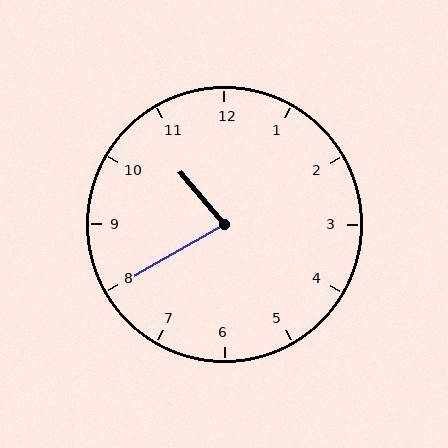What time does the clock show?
10:40.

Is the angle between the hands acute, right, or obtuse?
It is acute.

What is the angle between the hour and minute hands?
Approximately 80 degrees.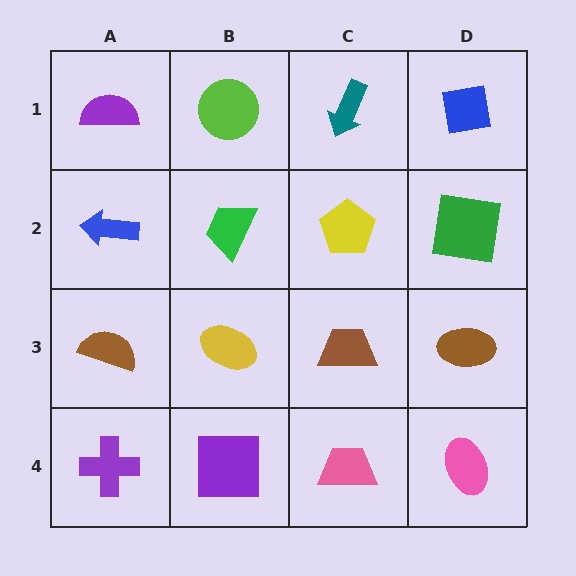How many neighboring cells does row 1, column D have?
2.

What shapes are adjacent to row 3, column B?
A green trapezoid (row 2, column B), a purple square (row 4, column B), a brown semicircle (row 3, column A), a brown trapezoid (row 3, column C).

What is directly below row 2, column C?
A brown trapezoid.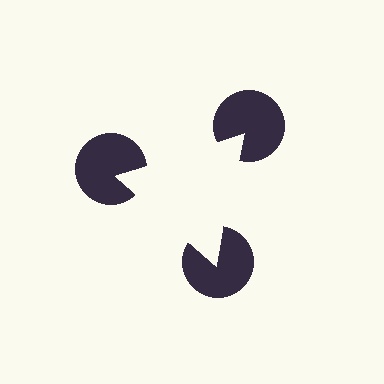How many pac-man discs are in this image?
There are 3 — one at each vertex of the illusory triangle.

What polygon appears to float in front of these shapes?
An illusory triangle — its edges are inferred from the aligned wedge cuts in the pac-man discs, not physically drawn.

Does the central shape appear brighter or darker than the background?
It typically appears slightly brighter than the background, even though no actual brightness change is drawn.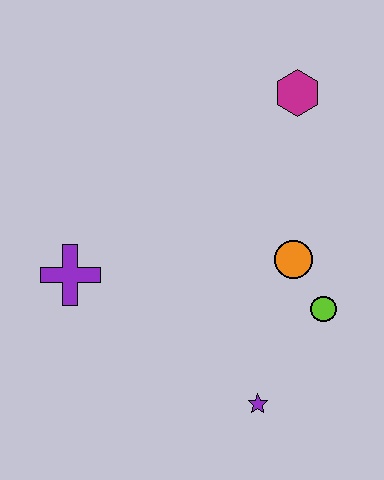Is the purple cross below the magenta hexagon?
Yes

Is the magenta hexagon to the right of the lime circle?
No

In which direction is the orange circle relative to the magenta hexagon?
The orange circle is below the magenta hexagon.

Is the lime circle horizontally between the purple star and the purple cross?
No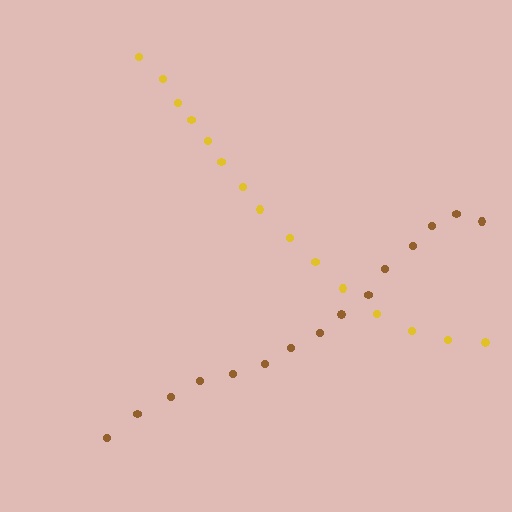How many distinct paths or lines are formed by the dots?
There are 2 distinct paths.